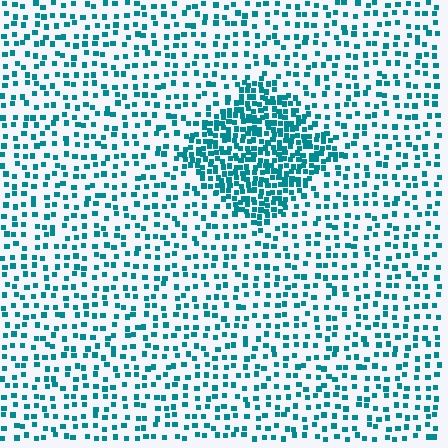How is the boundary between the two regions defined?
The boundary is defined by a change in element density (approximately 2.6x ratio). All elements are the same color, size, and shape.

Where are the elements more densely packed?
The elements are more densely packed inside the diamond boundary.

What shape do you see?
I see a diamond.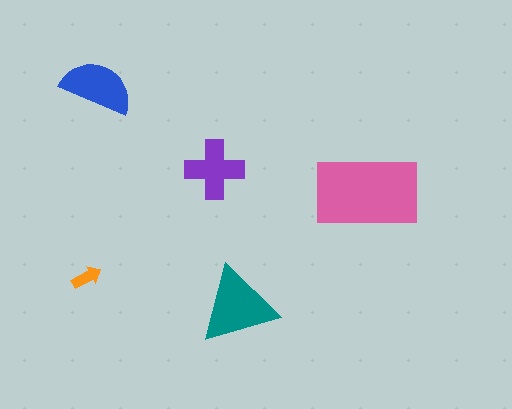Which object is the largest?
The pink rectangle.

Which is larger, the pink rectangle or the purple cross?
The pink rectangle.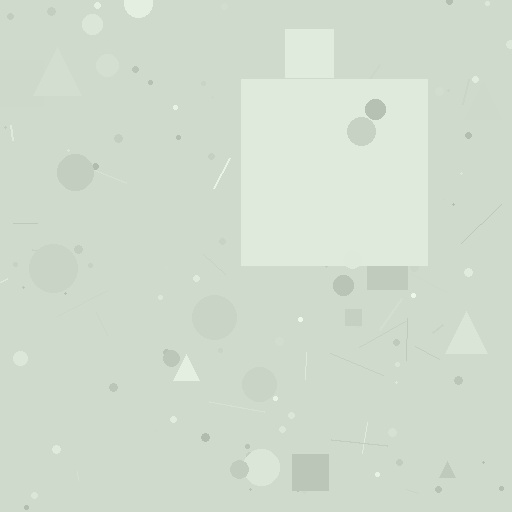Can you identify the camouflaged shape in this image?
The camouflaged shape is a square.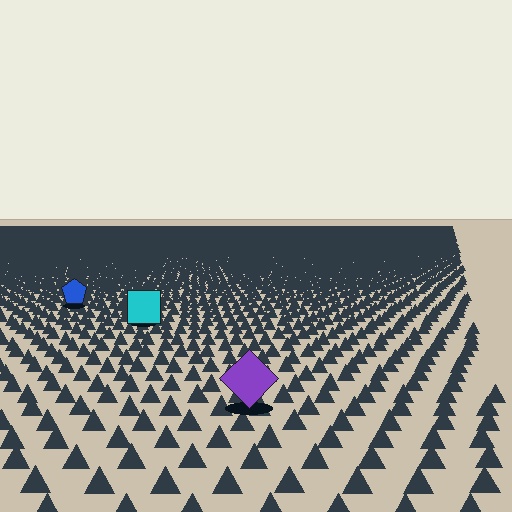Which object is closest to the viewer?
The purple diamond is closest. The texture marks near it are larger and more spread out.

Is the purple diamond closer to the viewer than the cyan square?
Yes. The purple diamond is closer — you can tell from the texture gradient: the ground texture is coarser near it.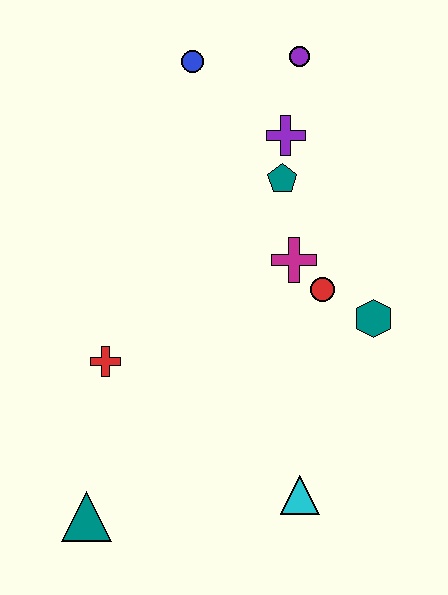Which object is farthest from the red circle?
The teal triangle is farthest from the red circle.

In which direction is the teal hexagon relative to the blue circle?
The teal hexagon is below the blue circle.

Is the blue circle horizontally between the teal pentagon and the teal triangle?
Yes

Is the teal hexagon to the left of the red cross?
No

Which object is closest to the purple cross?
The teal pentagon is closest to the purple cross.